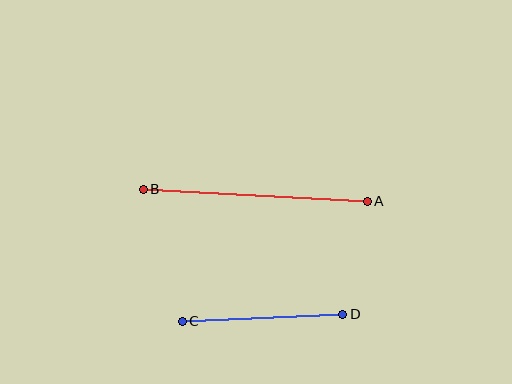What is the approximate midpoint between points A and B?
The midpoint is at approximately (255, 195) pixels.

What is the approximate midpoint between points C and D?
The midpoint is at approximately (262, 318) pixels.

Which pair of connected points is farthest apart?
Points A and B are farthest apart.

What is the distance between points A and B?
The distance is approximately 224 pixels.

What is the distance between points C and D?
The distance is approximately 161 pixels.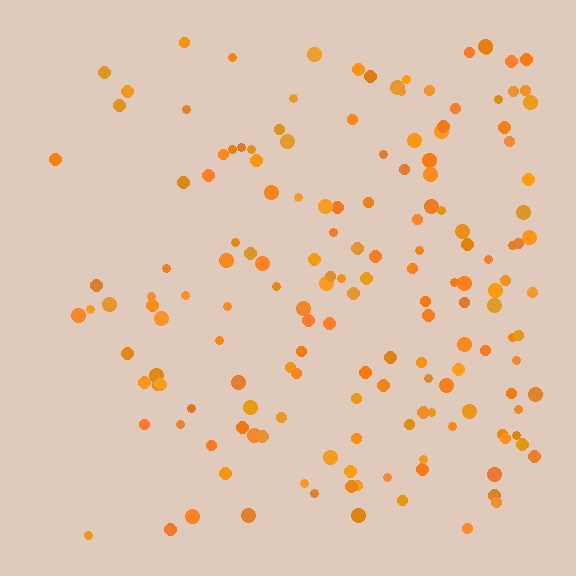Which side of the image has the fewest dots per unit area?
The left.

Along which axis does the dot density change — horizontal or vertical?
Horizontal.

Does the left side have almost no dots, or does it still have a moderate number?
Still a moderate number, just noticeably fewer than the right.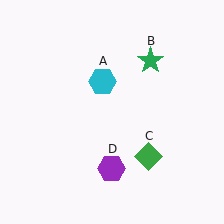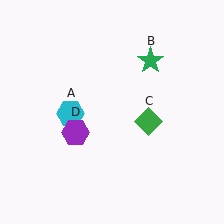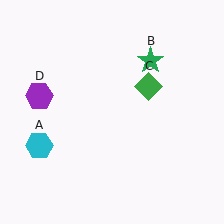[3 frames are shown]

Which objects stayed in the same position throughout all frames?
Green star (object B) remained stationary.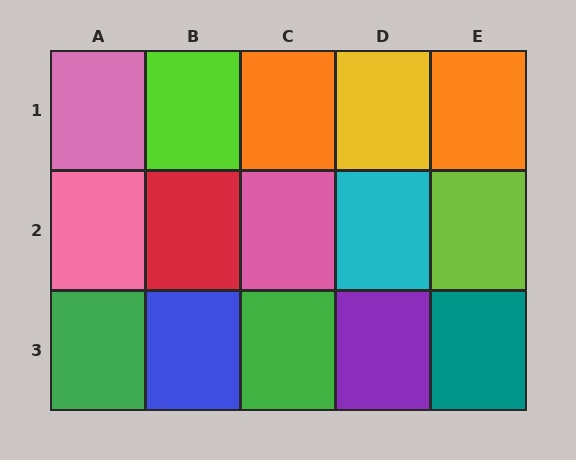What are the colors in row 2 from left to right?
Pink, red, pink, cyan, lime.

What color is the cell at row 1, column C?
Orange.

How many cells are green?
2 cells are green.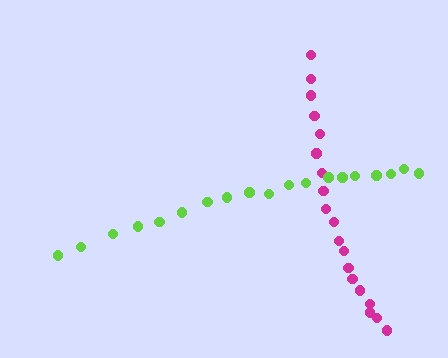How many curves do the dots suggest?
There are 2 distinct paths.